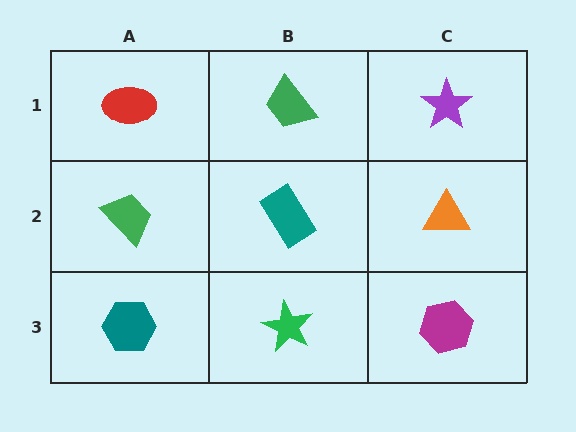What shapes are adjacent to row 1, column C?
An orange triangle (row 2, column C), a green trapezoid (row 1, column B).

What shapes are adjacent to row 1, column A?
A green trapezoid (row 2, column A), a green trapezoid (row 1, column B).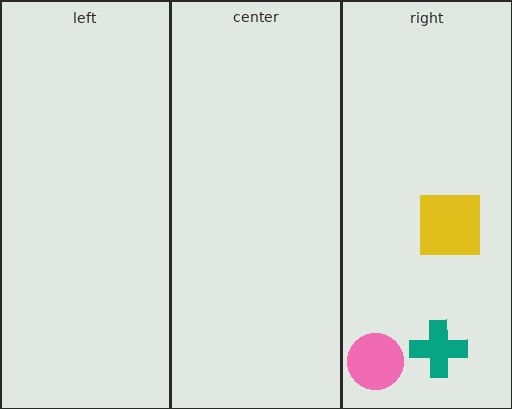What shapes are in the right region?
The pink circle, the teal cross, the yellow square.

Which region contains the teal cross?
The right region.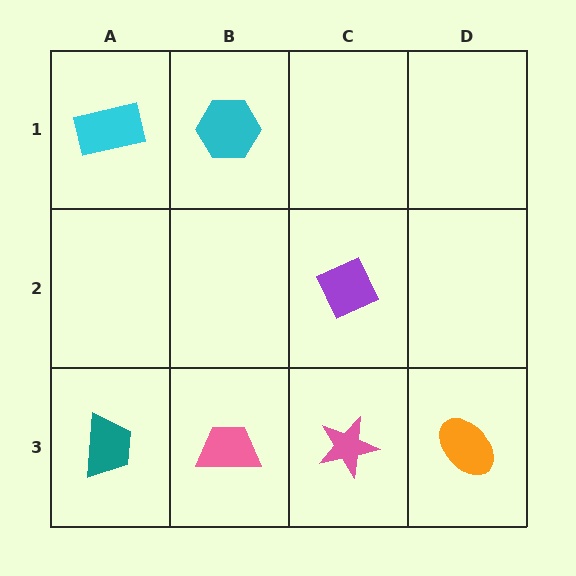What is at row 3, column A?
A teal trapezoid.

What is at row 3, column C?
A pink star.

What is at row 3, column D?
An orange ellipse.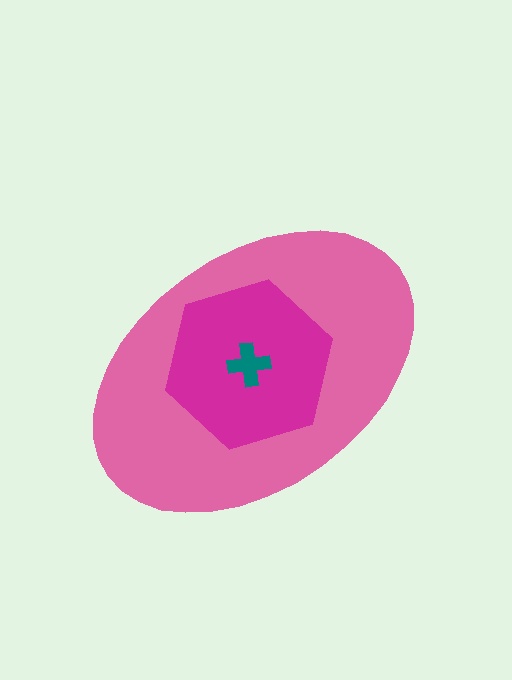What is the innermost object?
The teal cross.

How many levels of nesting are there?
3.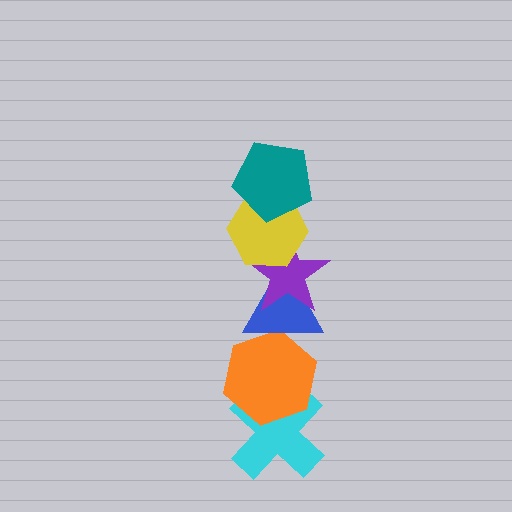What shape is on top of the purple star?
The yellow hexagon is on top of the purple star.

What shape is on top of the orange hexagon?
The blue triangle is on top of the orange hexagon.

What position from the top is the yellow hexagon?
The yellow hexagon is 2nd from the top.